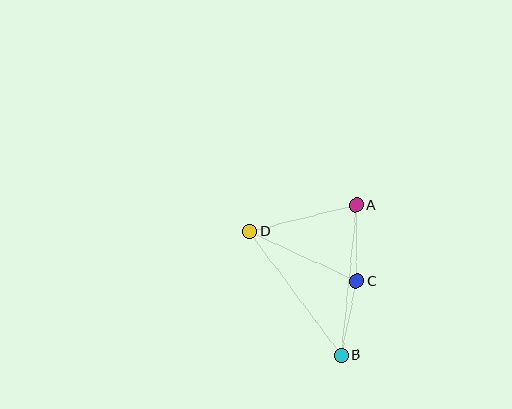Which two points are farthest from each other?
Points B and D are farthest from each other.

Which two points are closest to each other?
Points B and C are closest to each other.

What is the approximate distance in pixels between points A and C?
The distance between A and C is approximately 76 pixels.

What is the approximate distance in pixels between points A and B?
The distance between A and B is approximately 151 pixels.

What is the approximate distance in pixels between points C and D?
The distance between C and D is approximately 118 pixels.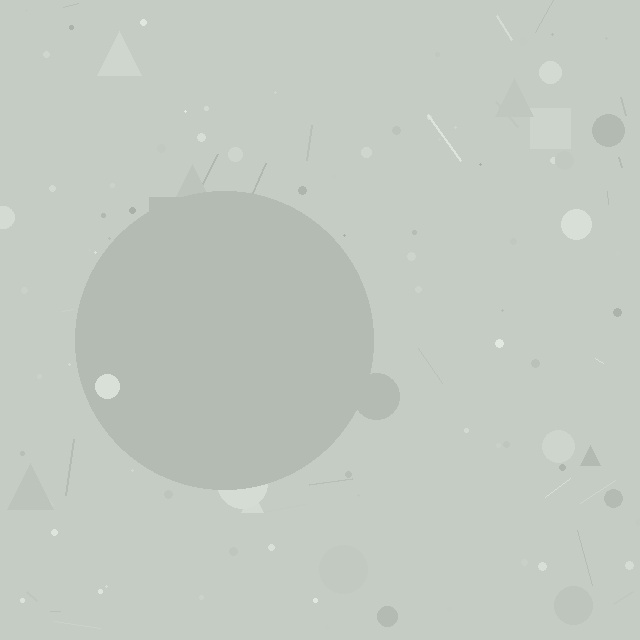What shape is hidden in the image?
A circle is hidden in the image.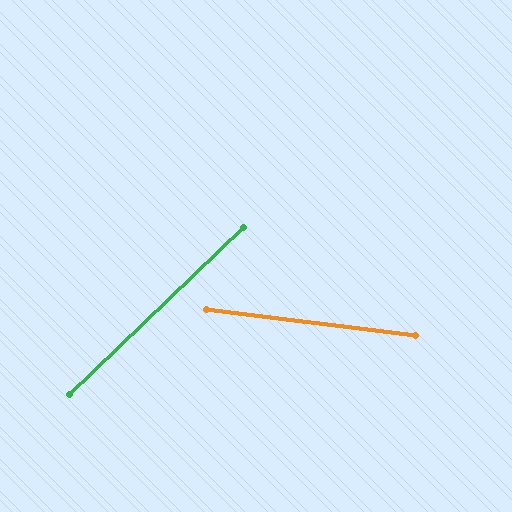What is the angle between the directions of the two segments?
Approximately 51 degrees.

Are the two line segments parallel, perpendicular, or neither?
Neither parallel nor perpendicular — they differ by about 51°.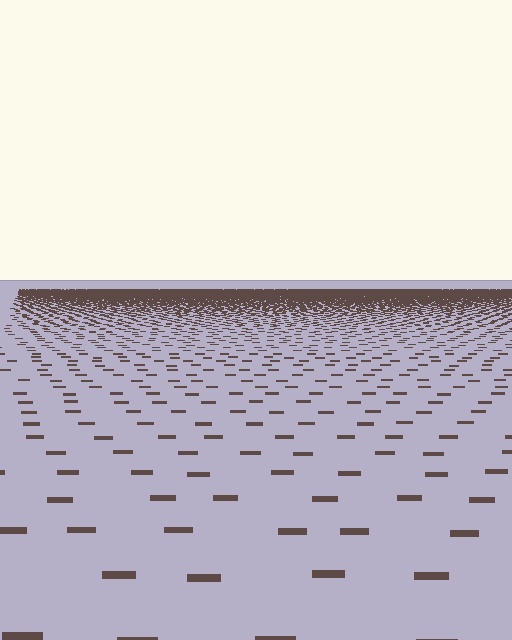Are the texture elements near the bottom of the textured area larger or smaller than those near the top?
Larger. Near the bottom, elements are closer to the viewer and appear at a bigger on-screen size.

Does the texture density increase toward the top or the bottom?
Density increases toward the top.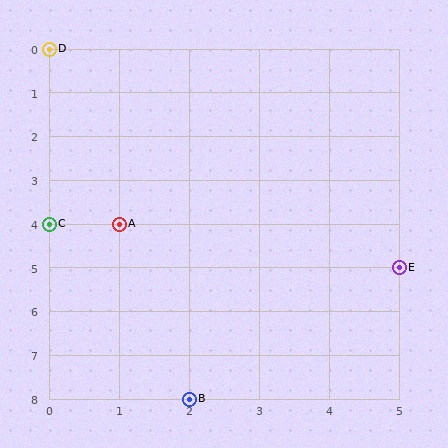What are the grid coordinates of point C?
Point C is at grid coordinates (0, 4).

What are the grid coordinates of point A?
Point A is at grid coordinates (1, 4).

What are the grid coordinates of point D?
Point D is at grid coordinates (0, 0).